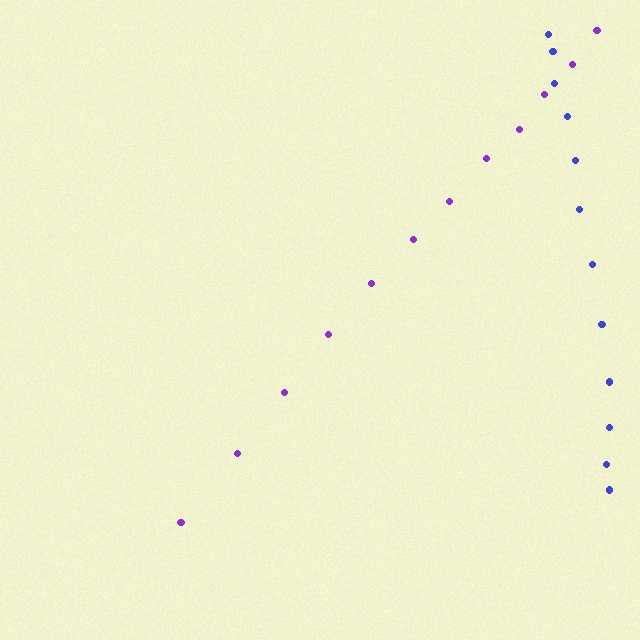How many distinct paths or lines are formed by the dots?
There are 2 distinct paths.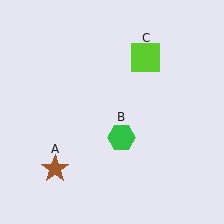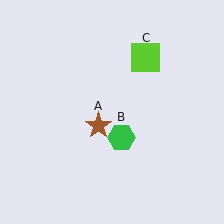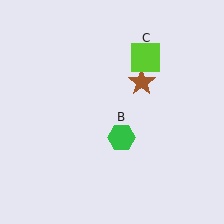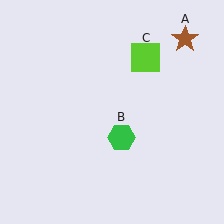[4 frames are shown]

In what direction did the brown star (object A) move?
The brown star (object A) moved up and to the right.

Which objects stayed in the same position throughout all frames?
Green hexagon (object B) and lime square (object C) remained stationary.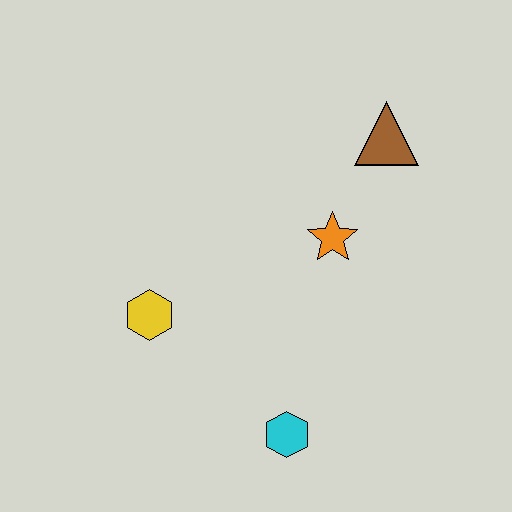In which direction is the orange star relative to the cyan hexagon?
The orange star is above the cyan hexagon.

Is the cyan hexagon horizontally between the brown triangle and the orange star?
No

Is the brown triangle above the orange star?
Yes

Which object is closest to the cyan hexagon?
The yellow hexagon is closest to the cyan hexagon.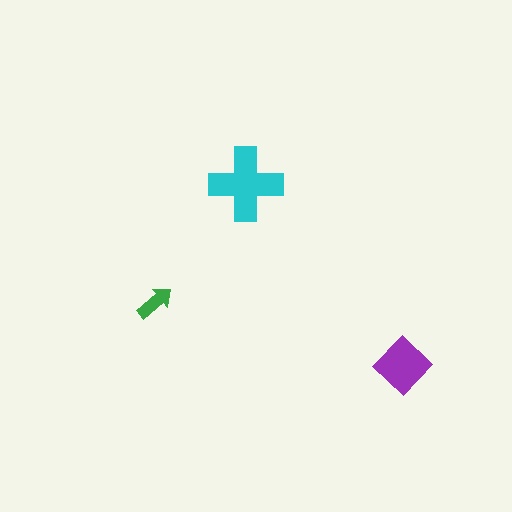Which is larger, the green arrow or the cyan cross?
The cyan cross.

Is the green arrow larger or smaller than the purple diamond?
Smaller.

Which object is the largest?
The cyan cross.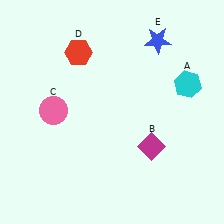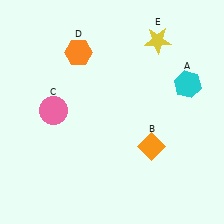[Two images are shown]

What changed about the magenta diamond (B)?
In Image 1, B is magenta. In Image 2, it changed to orange.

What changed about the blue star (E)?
In Image 1, E is blue. In Image 2, it changed to yellow.